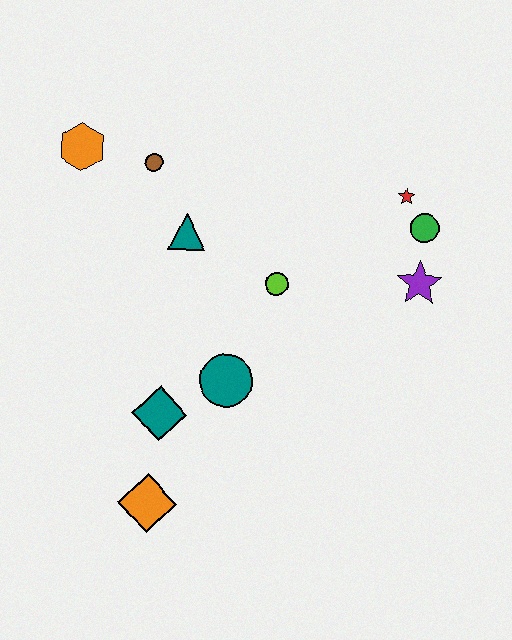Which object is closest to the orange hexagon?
The brown circle is closest to the orange hexagon.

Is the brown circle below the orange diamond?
No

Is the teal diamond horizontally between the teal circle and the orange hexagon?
Yes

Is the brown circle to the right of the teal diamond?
No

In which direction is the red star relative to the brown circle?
The red star is to the right of the brown circle.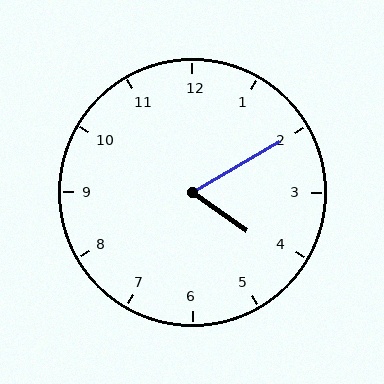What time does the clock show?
4:10.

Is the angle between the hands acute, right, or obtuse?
It is acute.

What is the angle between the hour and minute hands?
Approximately 65 degrees.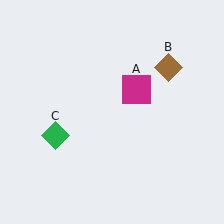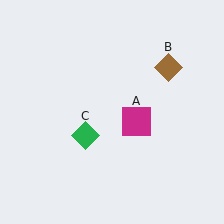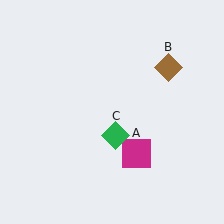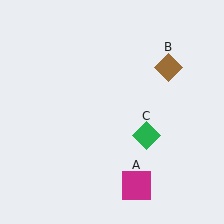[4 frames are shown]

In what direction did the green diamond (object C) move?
The green diamond (object C) moved right.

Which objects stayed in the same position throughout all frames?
Brown diamond (object B) remained stationary.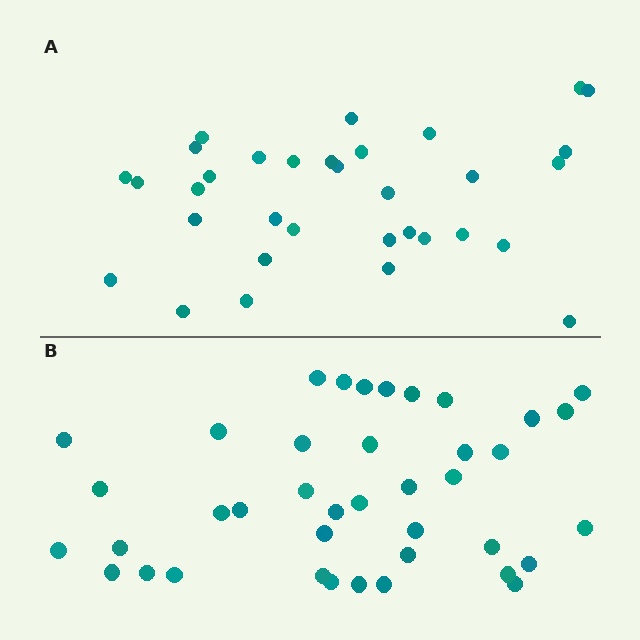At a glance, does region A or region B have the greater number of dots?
Region B (the bottom region) has more dots.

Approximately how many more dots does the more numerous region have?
Region B has roughly 8 or so more dots than region A.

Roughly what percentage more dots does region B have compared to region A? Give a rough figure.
About 20% more.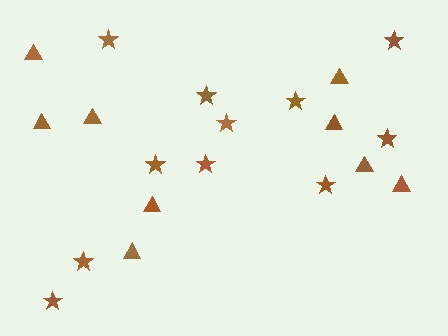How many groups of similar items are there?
There are 2 groups: one group of stars (11) and one group of triangles (9).